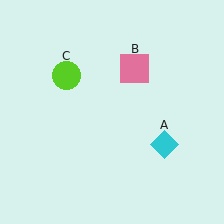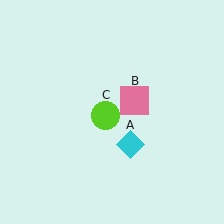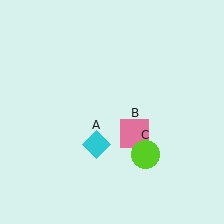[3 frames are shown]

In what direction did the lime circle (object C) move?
The lime circle (object C) moved down and to the right.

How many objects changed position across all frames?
3 objects changed position: cyan diamond (object A), pink square (object B), lime circle (object C).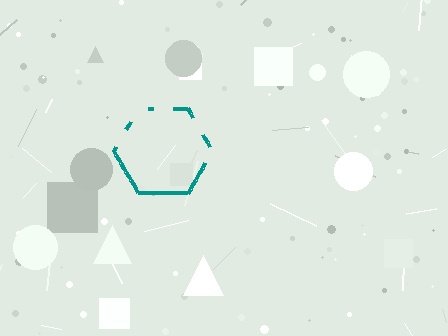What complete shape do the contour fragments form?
The contour fragments form a hexagon.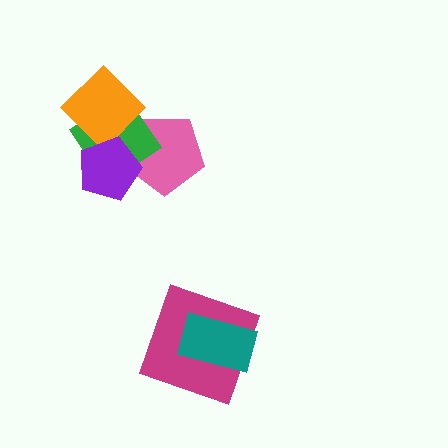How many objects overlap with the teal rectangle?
1 object overlaps with the teal rectangle.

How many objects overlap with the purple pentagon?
3 objects overlap with the purple pentagon.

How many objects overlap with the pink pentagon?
2 objects overlap with the pink pentagon.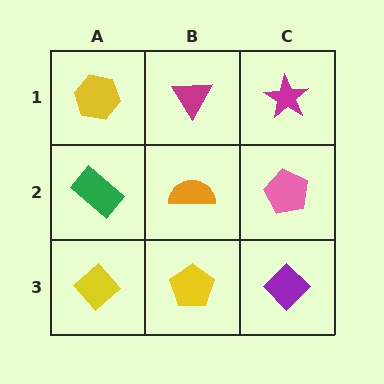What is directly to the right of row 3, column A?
A yellow pentagon.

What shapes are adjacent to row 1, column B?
An orange semicircle (row 2, column B), a yellow hexagon (row 1, column A), a magenta star (row 1, column C).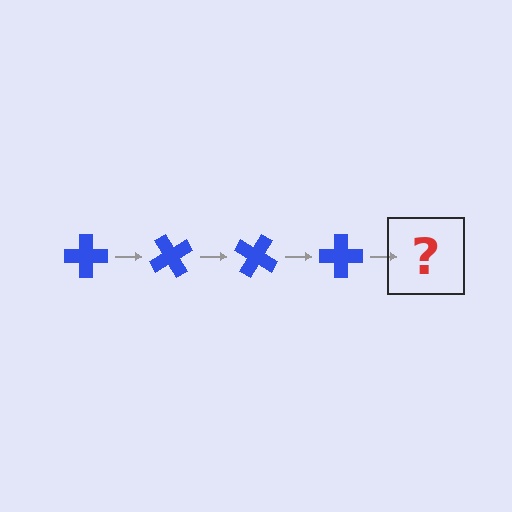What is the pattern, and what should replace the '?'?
The pattern is that the cross rotates 60 degrees each step. The '?' should be a blue cross rotated 240 degrees.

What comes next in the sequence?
The next element should be a blue cross rotated 240 degrees.